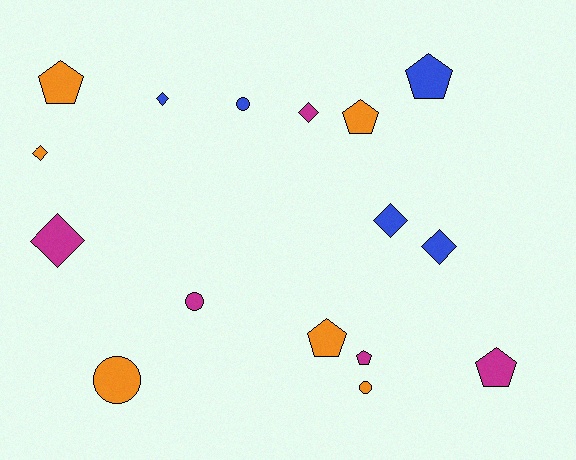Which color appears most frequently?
Orange, with 6 objects.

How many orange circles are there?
There are 2 orange circles.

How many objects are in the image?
There are 16 objects.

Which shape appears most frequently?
Pentagon, with 6 objects.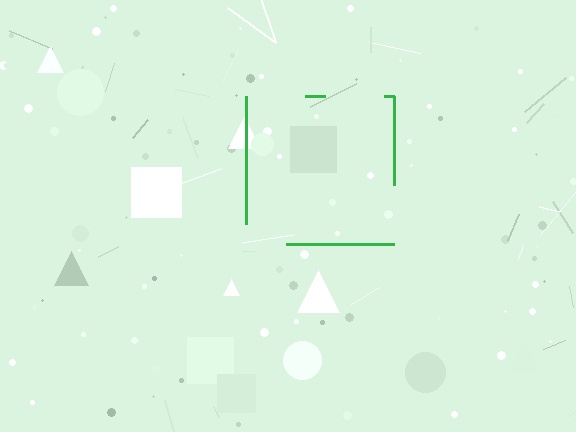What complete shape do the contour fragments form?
The contour fragments form a square.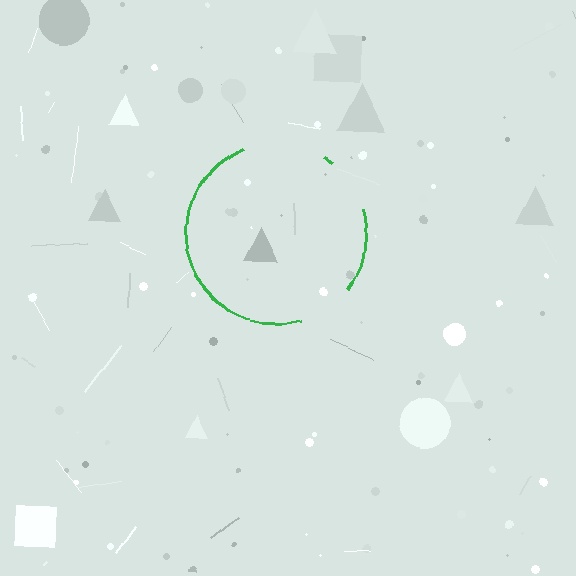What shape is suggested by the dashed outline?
The dashed outline suggests a circle.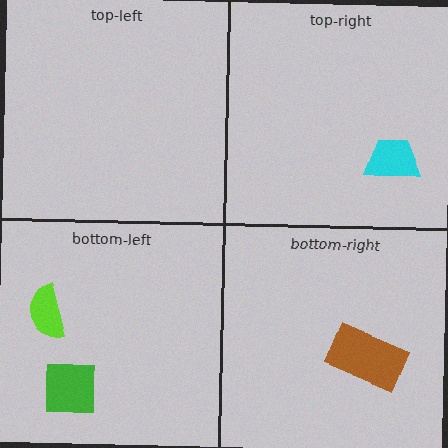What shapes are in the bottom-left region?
The green square, the lime semicircle.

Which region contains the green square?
The bottom-left region.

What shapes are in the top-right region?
The cyan trapezoid.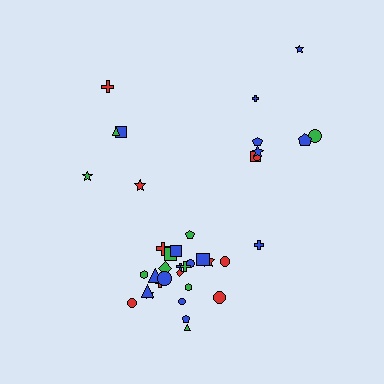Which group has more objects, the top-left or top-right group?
The top-right group.